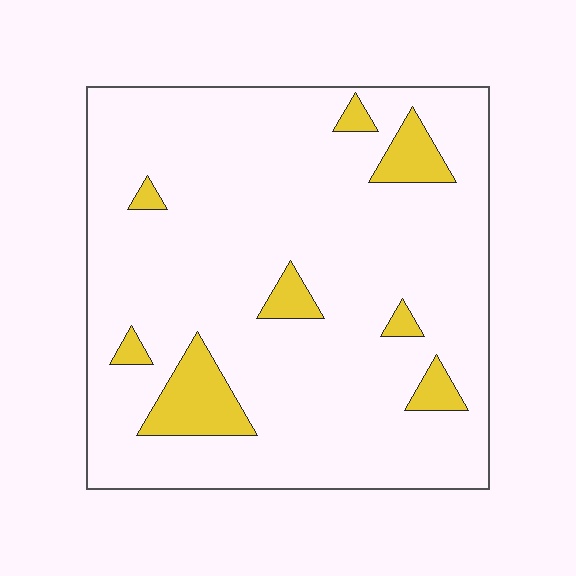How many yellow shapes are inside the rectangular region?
8.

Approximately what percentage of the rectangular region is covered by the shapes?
Approximately 10%.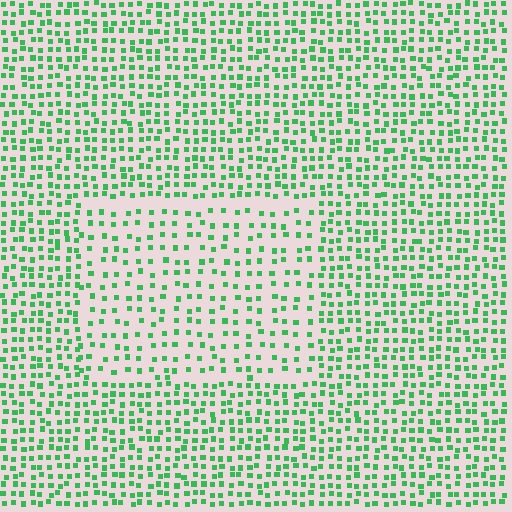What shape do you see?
I see a rectangle.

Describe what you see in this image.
The image contains small green elements arranged at two different densities. A rectangle-shaped region is visible where the elements are less densely packed than the surrounding area.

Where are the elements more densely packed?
The elements are more densely packed outside the rectangle boundary.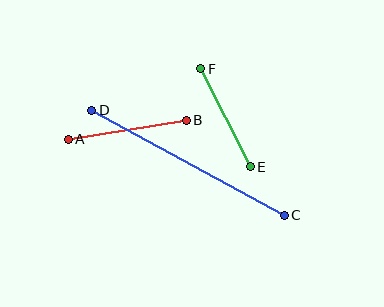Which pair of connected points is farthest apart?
Points C and D are farthest apart.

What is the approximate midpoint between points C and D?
The midpoint is at approximately (188, 163) pixels.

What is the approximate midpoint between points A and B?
The midpoint is at approximately (127, 130) pixels.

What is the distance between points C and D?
The distance is approximately 219 pixels.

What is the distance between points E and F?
The distance is approximately 110 pixels.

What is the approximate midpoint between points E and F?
The midpoint is at approximately (225, 118) pixels.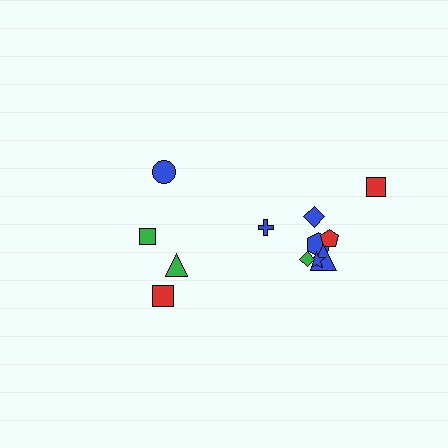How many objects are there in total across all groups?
There are 12 objects.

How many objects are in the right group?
There are 8 objects.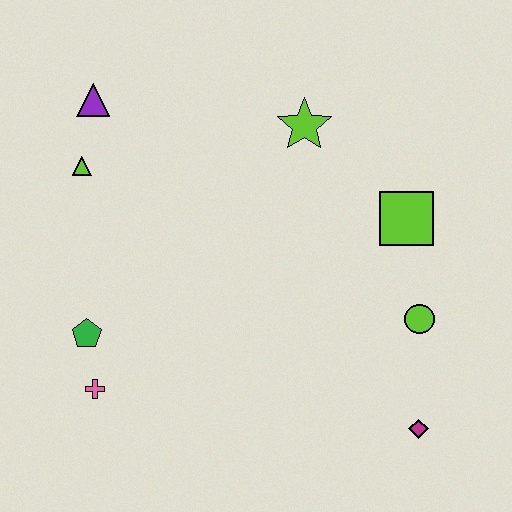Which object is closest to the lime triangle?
The purple triangle is closest to the lime triangle.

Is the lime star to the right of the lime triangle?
Yes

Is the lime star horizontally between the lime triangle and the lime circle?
Yes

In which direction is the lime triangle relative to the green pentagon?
The lime triangle is above the green pentagon.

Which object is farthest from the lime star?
The pink cross is farthest from the lime star.